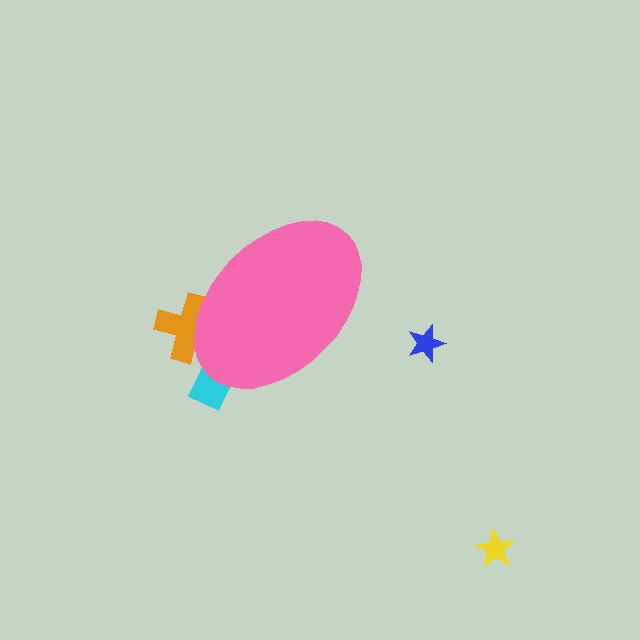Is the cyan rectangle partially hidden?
Yes, the cyan rectangle is partially hidden behind the pink ellipse.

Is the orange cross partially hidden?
Yes, the orange cross is partially hidden behind the pink ellipse.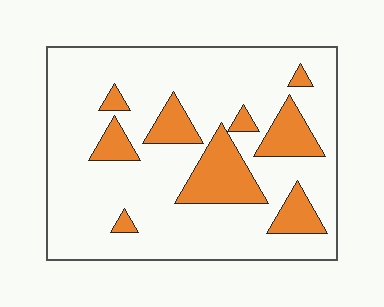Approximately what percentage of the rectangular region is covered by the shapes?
Approximately 20%.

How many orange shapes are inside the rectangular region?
9.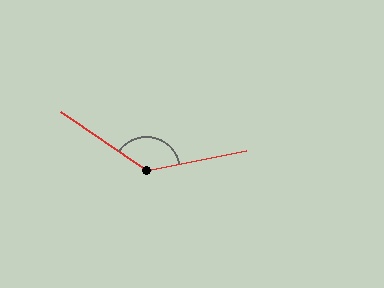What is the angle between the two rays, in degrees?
Approximately 134 degrees.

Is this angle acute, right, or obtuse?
It is obtuse.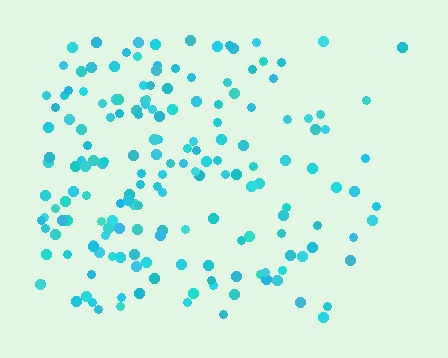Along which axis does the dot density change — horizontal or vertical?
Horizontal.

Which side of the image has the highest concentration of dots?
The left.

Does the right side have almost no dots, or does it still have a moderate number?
Still a moderate number, just noticeably fewer than the left.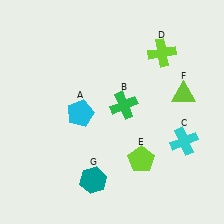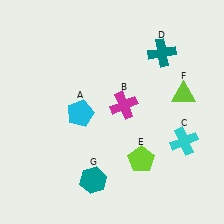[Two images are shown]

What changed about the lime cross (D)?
In Image 1, D is lime. In Image 2, it changed to teal.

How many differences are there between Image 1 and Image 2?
There are 2 differences between the two images.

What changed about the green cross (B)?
In Image 1, B is green. In Image 2, it changed to magenta.